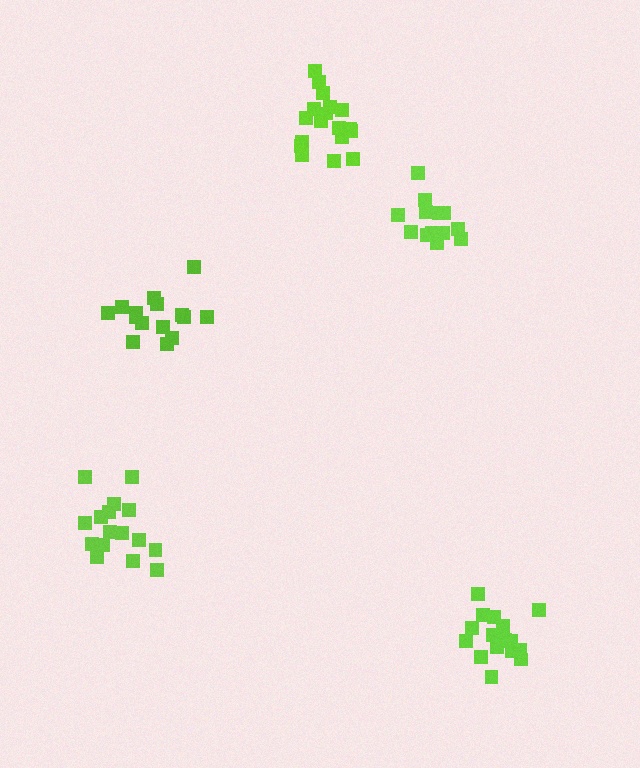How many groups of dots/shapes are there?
There are 5 groups.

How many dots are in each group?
Group 1: 13 dots, Group 2: 16 dots, Group 3: 16 dots, Group 4: 18 dots, Group 5: 15 dots (78 total).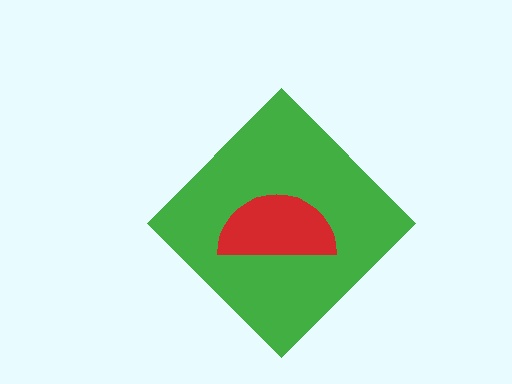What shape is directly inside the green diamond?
The red semicircle.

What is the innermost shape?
The red semicircle.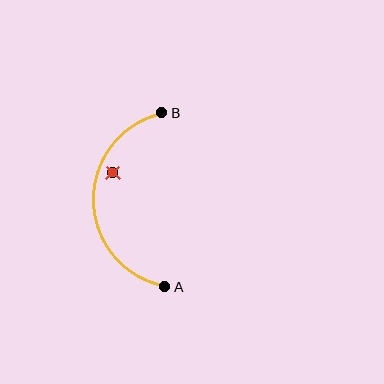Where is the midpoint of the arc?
The arc midpoint is the point on the curve farthest from the straight line joining A and B. It sits to the left of that line.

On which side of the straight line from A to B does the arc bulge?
The arc bulges to the left of the straight line connecting A and B.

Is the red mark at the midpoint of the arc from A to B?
No — the red mark does not lie on the arc at all. It sits slightly inside the curve.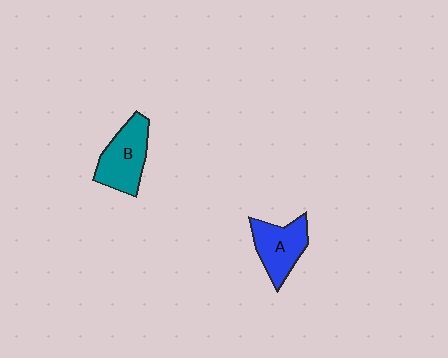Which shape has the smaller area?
Shape A (blue).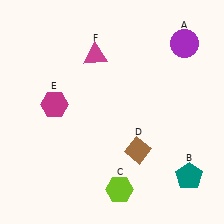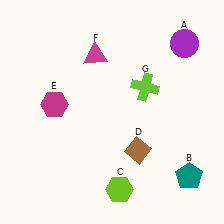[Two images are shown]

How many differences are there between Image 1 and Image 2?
There is 1 difference between the two images.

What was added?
A lime cross (G) was added in Image 2.